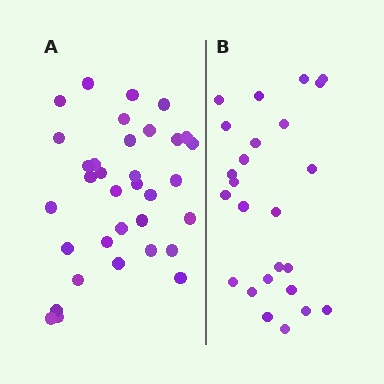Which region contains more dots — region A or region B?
Region A (the left region) has more dots.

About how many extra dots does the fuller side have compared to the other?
Region A has roughly 8 or so more dots than region B.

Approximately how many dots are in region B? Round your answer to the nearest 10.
About 20 dots. (The exact count is 25, which rounds to 20.)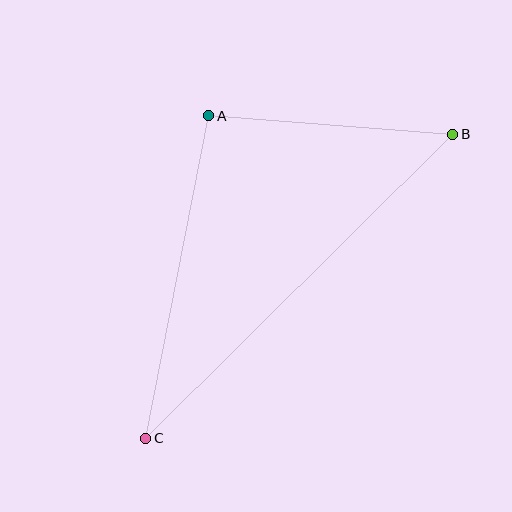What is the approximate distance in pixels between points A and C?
The distance between A and C is approximately 328 pixels.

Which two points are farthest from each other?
Points B and C are farthest from each other.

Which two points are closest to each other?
Points A and B are closest to each other.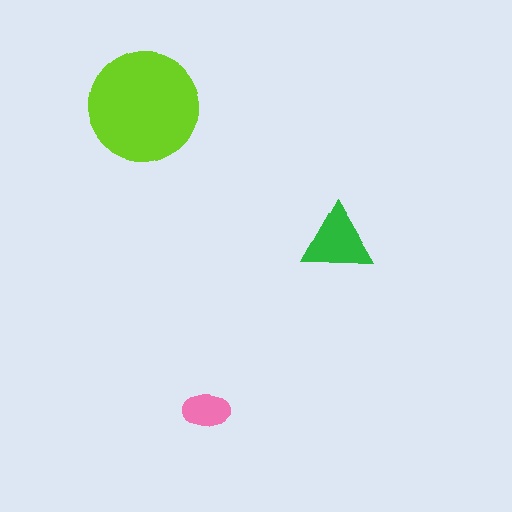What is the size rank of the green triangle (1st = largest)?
2nd.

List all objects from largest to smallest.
The lime circle, the green triangle, the pink ellipse.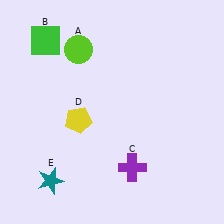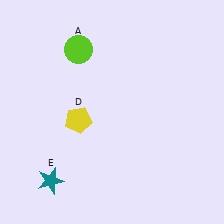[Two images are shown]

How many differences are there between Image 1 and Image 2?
There are 2 differences between the two images.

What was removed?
The purple cross (C), the green square (B) were removed in Image 2.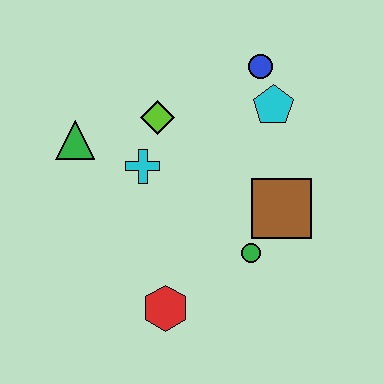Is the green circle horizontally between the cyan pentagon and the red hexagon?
Yes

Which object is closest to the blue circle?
The cyan pentagon is closest to the blue circle.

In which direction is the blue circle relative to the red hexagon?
The blue circle is above the red hexagon.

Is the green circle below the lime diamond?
Yes